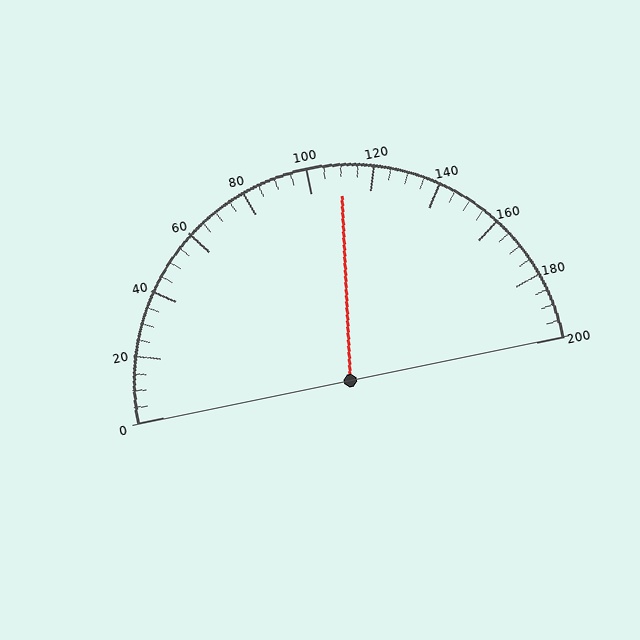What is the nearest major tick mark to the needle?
The nearest major tick mark is 120.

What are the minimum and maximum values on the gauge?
The gauge ranges from 0 to 200.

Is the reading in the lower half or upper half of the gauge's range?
The reading is in the upper half of the range (0 to 200).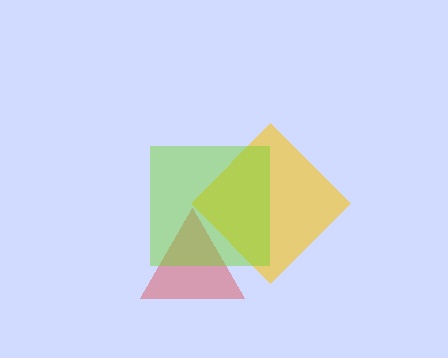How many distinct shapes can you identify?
There are 3 distinct shapes: a red triangle, a yellow diamond, a lime square.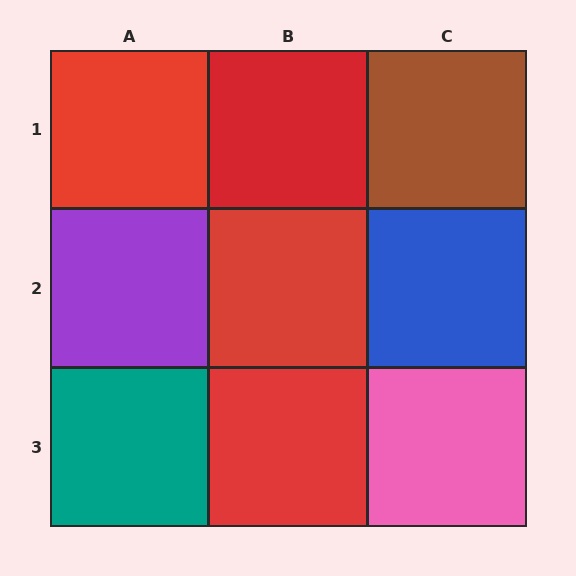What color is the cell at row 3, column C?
Pink.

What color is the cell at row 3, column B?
Red.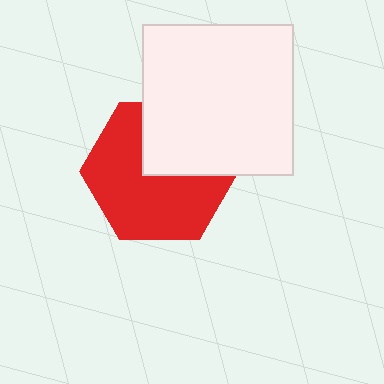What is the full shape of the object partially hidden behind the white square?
The partially hidden object is a red hexagon.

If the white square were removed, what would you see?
You would see the complete red hexagon.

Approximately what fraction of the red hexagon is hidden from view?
Roughly 35% of the red hexagon is hidden behind the white square.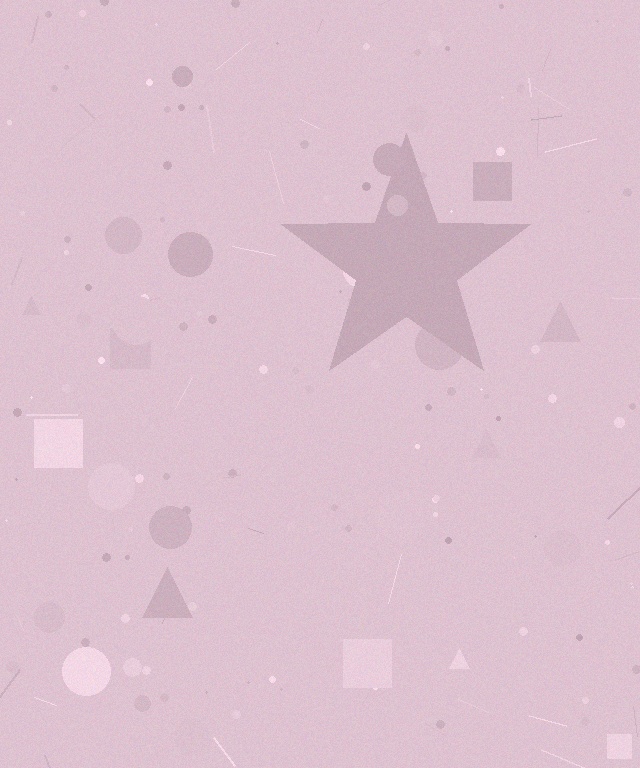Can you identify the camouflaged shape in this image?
The camouflaged shape is a star.